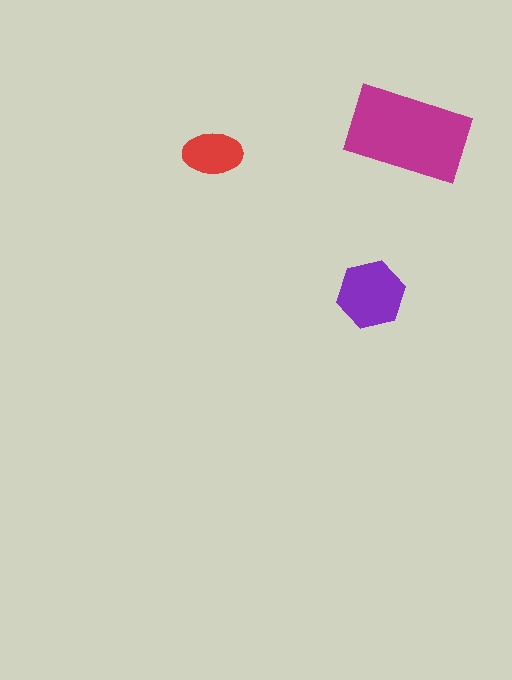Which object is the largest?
The magenta rectangle.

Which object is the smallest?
The red ellipse.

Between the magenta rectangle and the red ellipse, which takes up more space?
The magenta rectangle.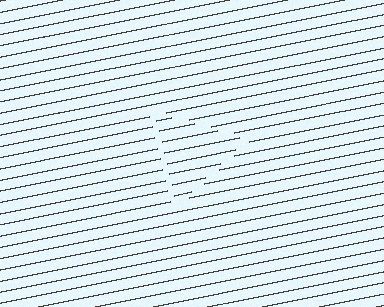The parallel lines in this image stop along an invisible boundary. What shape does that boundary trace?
An illusory triangle. The interior of the shape contains the same grating, shifted by half a period — the contour is defined by the phase discontinuity where line-ends from the inner and outer gratings abut.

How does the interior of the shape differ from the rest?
The interior of the shape contains the same grating, shifted by half a period — the contour is defined by the phase discontinuity where line-ends from the inner and outer gratings abut.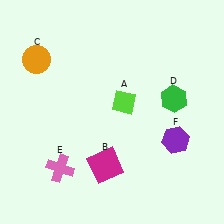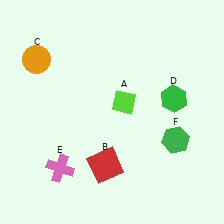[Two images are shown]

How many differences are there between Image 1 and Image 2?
There are 2 differences between the two images.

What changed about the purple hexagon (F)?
In Image 1, F is purple. In Image 2, it changed to green.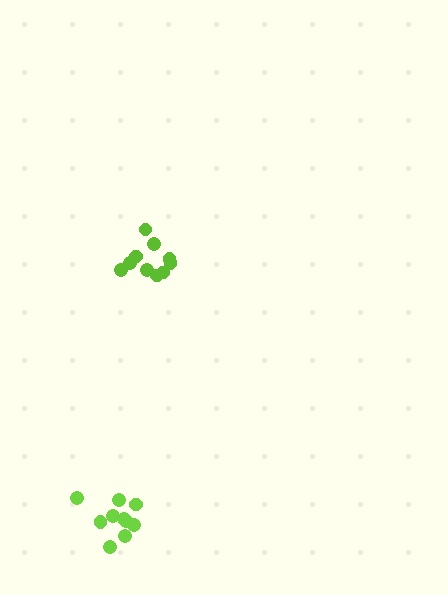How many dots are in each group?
Group 1: 10 dots, Group 2: 10 dots (20 total).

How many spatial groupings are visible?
There are 2 spatial groupings.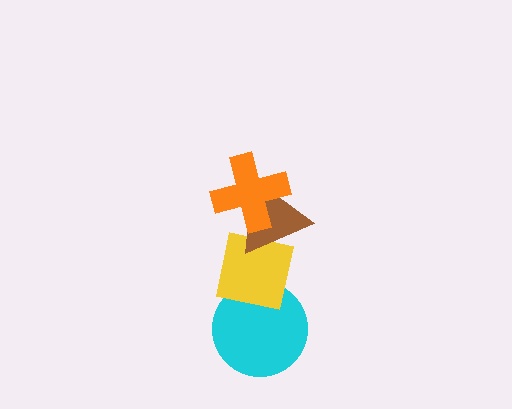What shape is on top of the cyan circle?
The yellow square is on top of the cyan circle.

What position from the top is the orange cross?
The orange cross is 1st from the top.